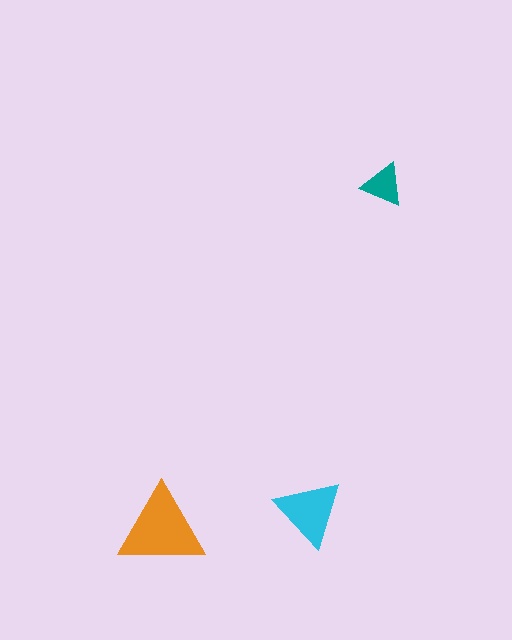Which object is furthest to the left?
The orange triangle is leftmost.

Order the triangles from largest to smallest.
the orange one, the cyan one, the teal one.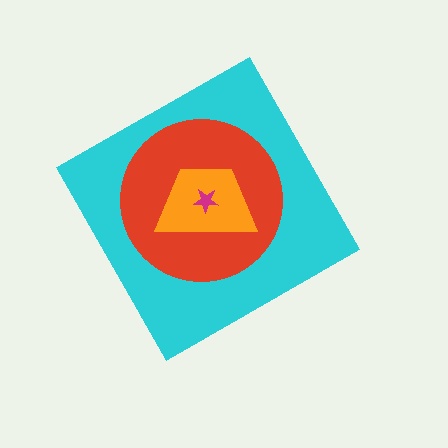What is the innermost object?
The magenta star.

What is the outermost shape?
The cyan diamond.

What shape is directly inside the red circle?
The orange trapezoid.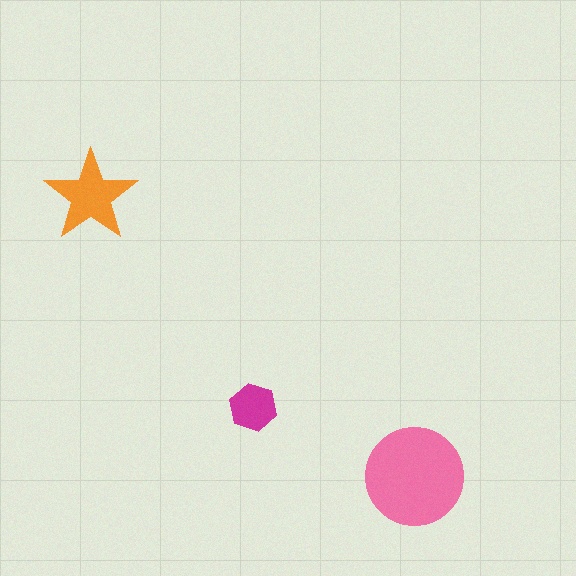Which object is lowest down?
The pink circle is bottommost.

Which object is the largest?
The pink circle.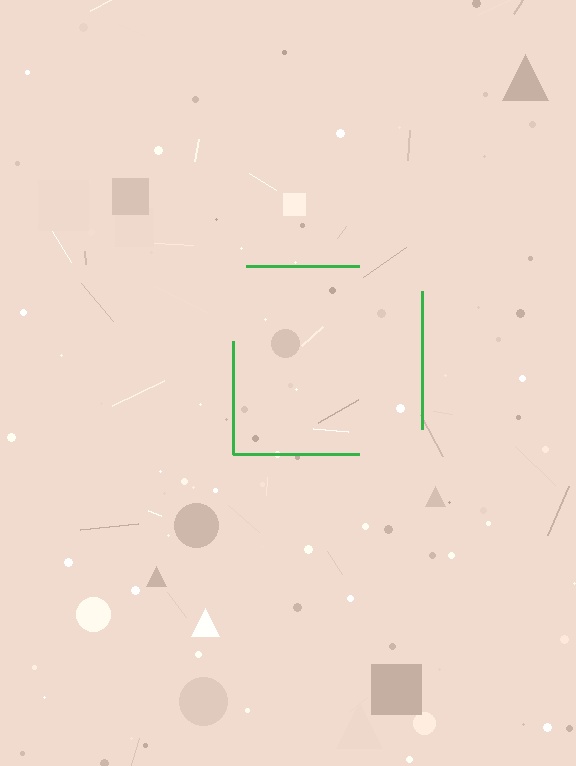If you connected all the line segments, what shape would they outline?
They would outline a square.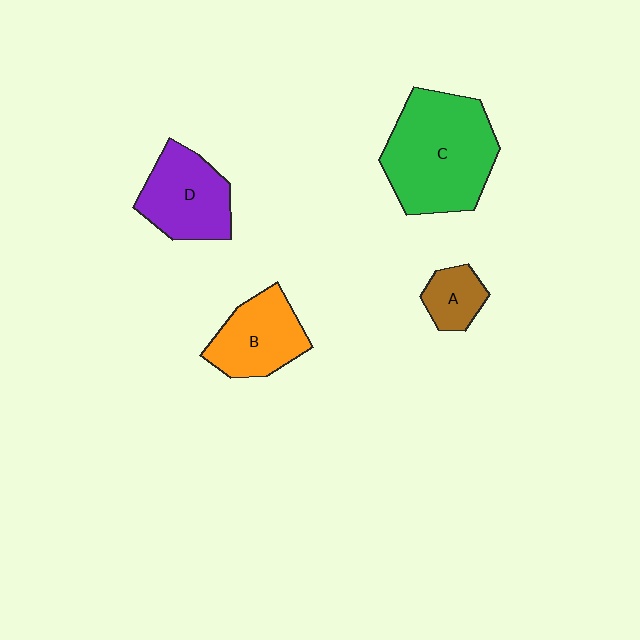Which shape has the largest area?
Shape C (green).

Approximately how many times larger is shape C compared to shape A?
Approximately 3.5 times.